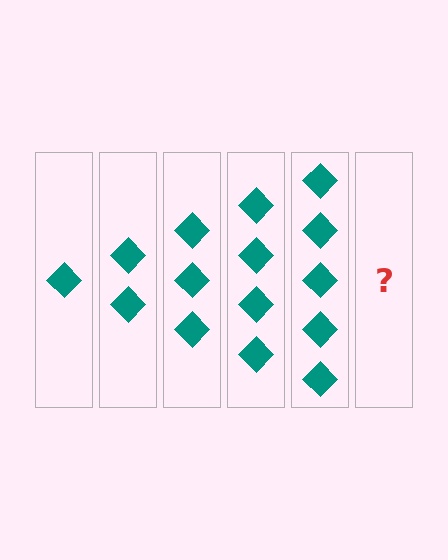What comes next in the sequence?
The next element should be 6 diamonds.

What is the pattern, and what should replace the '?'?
The pattern is that each step adds one more diamond. The '?' should be 6 diamonds.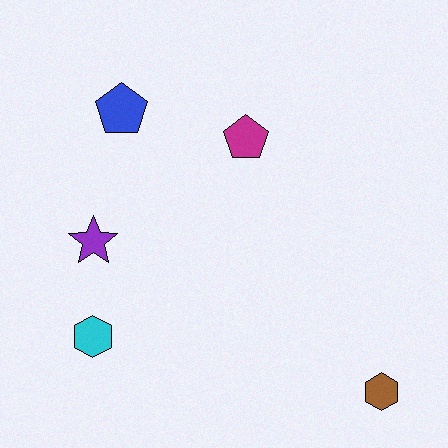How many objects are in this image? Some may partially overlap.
There are 5 objects.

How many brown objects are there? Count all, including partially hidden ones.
There is 1 brown object.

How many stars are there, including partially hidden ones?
There is 1 star.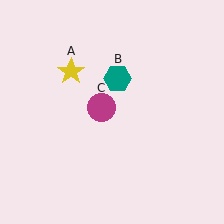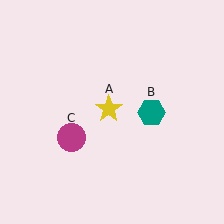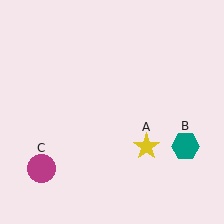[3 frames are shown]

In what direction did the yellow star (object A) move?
The yellow star (object A) moved down and to the right.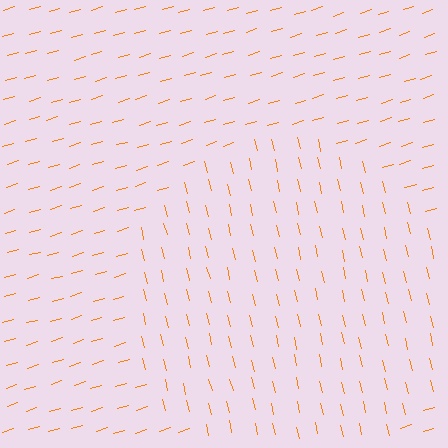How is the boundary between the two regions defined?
The boundary is defined purely by a change in line orientation (approximately 87 degrees difference). All lines are the same color and thickness.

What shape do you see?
I see a circle.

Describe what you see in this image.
The image is filled with small orange line segments. A circle region in the image has lines oriented differently from the surrounding lines, creating a visible texture boundary.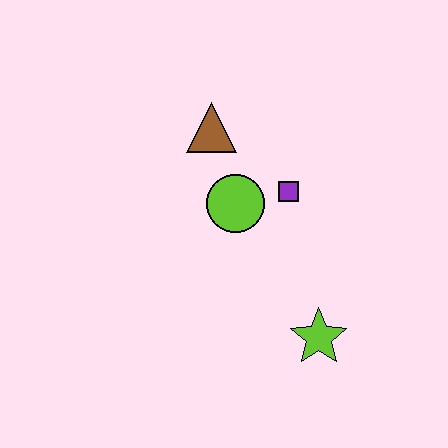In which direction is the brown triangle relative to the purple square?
The brown triangle is to the left of the purple square.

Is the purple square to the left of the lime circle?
No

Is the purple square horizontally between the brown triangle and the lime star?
Yes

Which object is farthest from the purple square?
The lime star is farthest from the purple square.